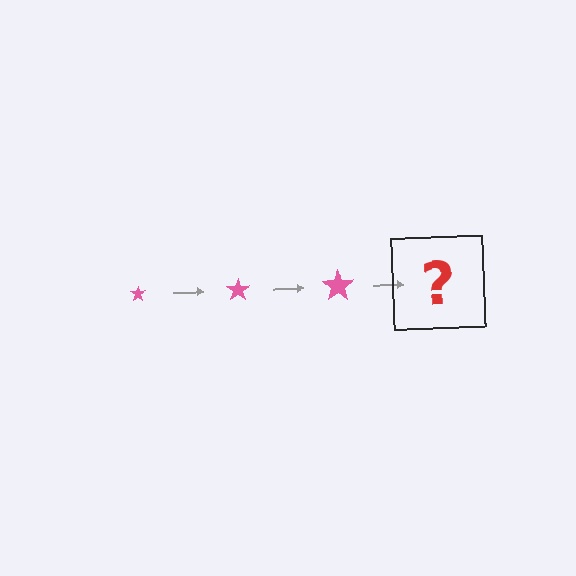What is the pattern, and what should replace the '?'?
The pattern is that the star gets progressively larger each step. The '?' should be a pink star, larger than the previous one.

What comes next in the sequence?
The next element should be a pink star, larger than the previous one.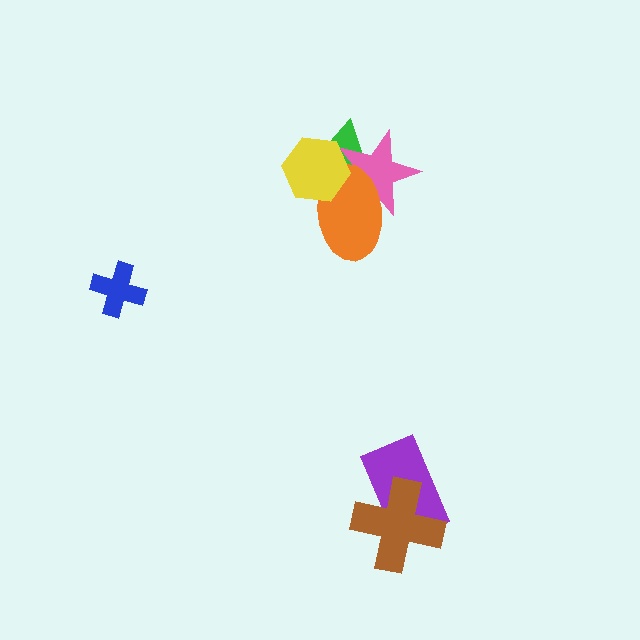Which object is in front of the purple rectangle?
The brown cross is in front of the purple rectangle.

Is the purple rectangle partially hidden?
Yes, it is partially covered by another shape.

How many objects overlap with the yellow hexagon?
3 objects overlap with the yellow hexagon.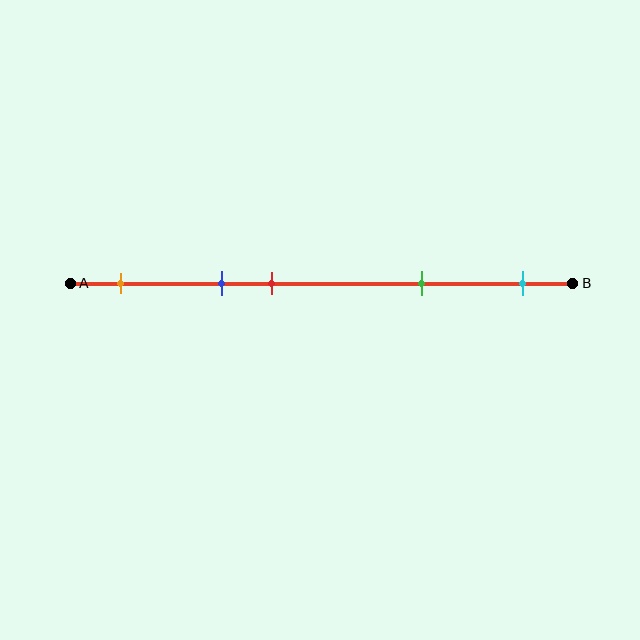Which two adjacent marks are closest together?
The blue and red marks are the closest adjacent pair.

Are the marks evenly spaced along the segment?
No, the marks are not evenly spaced.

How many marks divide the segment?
There are 5 marks dividing the segment.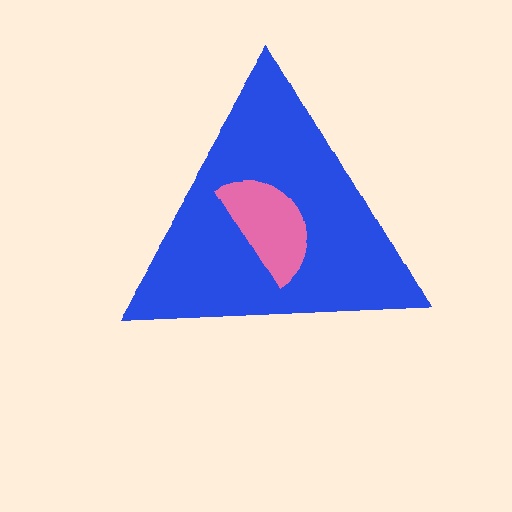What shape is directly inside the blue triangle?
The pink semicircle.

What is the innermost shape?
The pink semicircle.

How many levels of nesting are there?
2.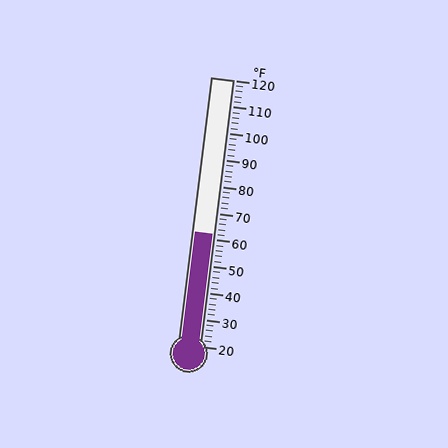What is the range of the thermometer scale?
The thermometer scale ranges from 20°F to 120°F.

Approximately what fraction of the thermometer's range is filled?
The thermometer is filled to approximately 40% of its range.